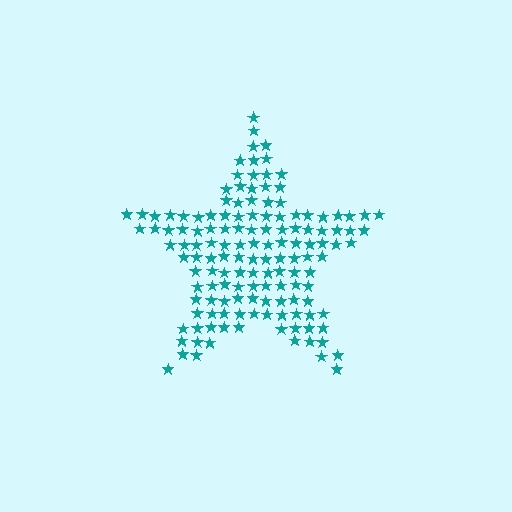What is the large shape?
The large shape is a star.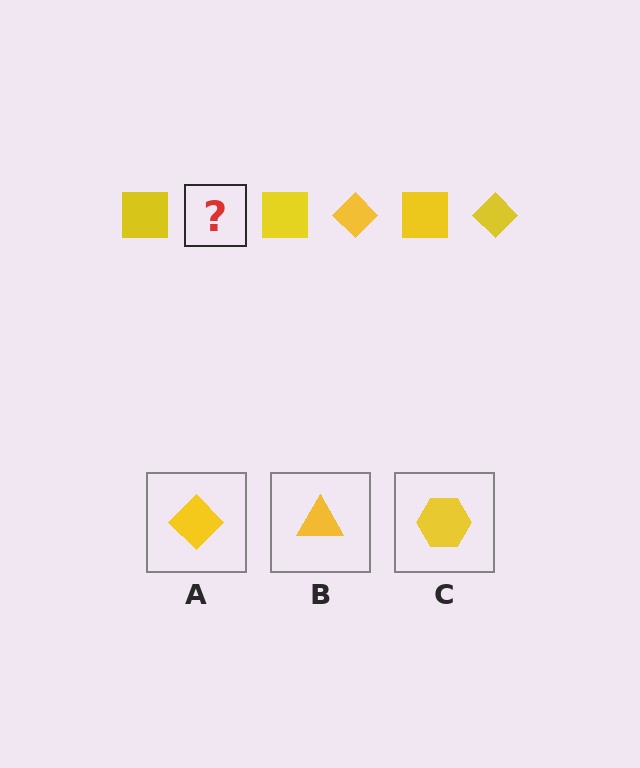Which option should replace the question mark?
Option A.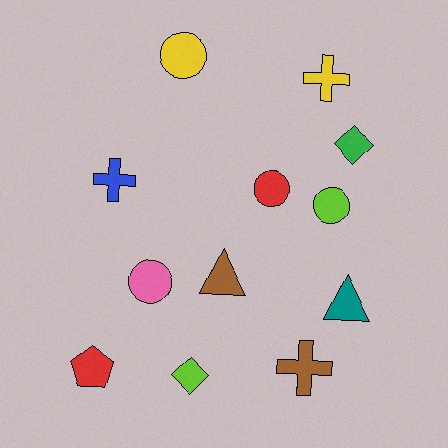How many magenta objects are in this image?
There are no magenta objects.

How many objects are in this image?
There are 12 objects.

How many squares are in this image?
There are no squares.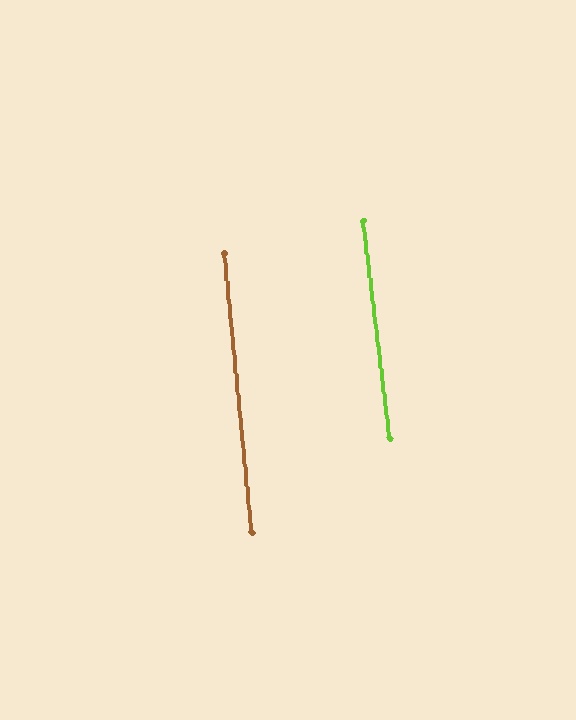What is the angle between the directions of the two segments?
Approximately 1 degree.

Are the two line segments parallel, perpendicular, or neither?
Parallel — their directions differ by only 1.5°.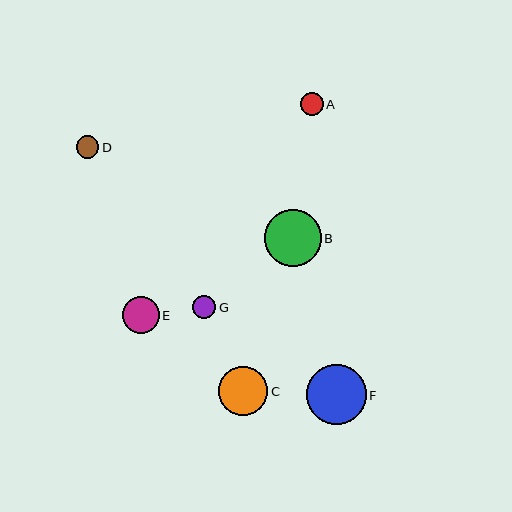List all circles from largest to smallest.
From largest to smallest: F, B, C, E, G, A, D.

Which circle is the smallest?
Circle D is the smallest with a size of approximately 23 pixels.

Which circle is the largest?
Circle F is the largest with a size of approximately 60 pixels.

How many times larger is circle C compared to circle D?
Circle C is approximately 2.2 times the size of circle D.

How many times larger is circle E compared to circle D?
Circle E is approximately 1.6 times the size of circle D.